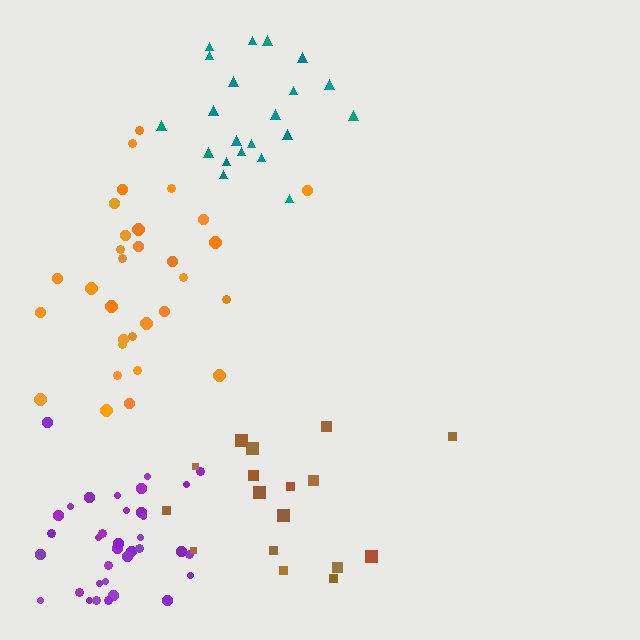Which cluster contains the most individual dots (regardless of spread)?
Purple (35).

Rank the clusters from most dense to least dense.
purple, teal, orange, brown.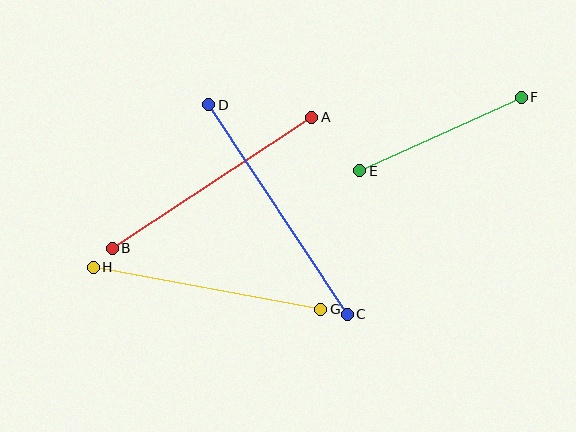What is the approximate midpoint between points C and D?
The midpoint is at approximately (278, 209) pixels.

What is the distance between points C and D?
The distance is approximately 251 pixels.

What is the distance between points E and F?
The distance is approximately 177 pixels.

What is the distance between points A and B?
The distance is approximately 239 pixels.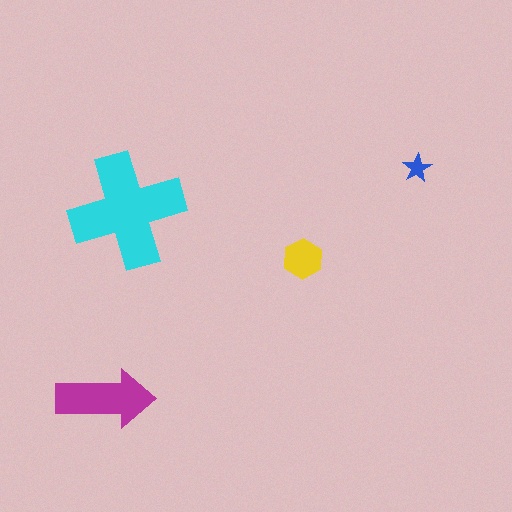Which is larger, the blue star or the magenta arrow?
The magenta arrow.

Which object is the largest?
The cyan cross.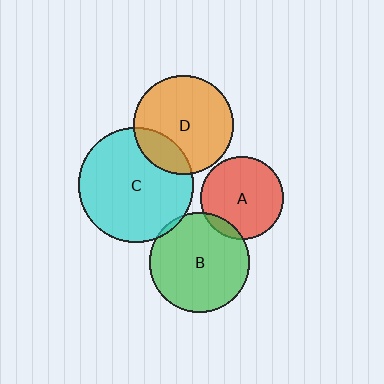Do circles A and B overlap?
Yes.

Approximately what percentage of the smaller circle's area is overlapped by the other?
Approximately 10%.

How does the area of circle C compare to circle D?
Approximately 1.3 times.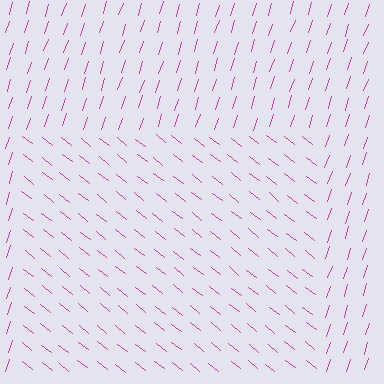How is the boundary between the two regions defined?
The boundary is defined purely by a change in line orientation (approximately 70 degrees difference). All lines are the same color and thickness.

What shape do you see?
I see a rectangle.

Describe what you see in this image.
The image is filled with small magenta line segments. A rectangle region in the image has lines oriented differently from the surrounding lines, creating a visible texture boundary.